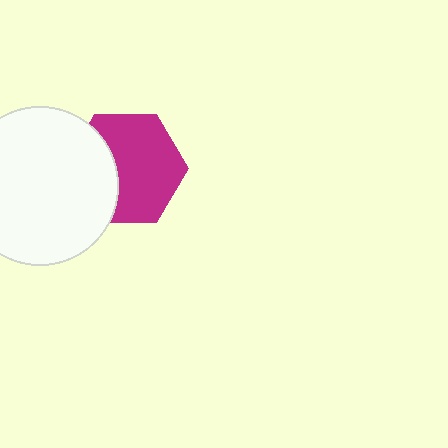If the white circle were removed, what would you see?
You would see the complete magenta hexagon.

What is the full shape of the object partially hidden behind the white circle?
The partially hidden object is a magenta hexagon.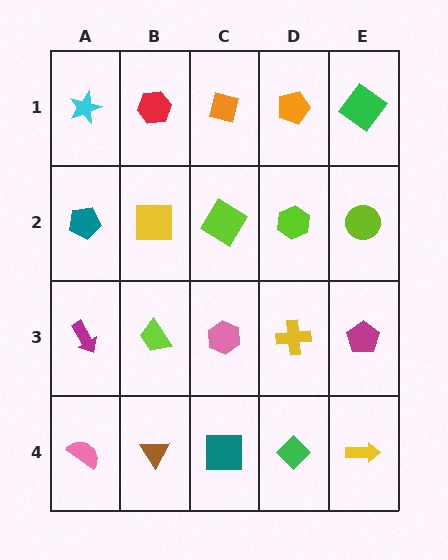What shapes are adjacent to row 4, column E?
A magenta pentagon (row 3, column E), a green diamond (row 4, column D).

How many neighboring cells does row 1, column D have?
3.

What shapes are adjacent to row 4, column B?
A lime trapezoid (row 3, column B), a pink semicircle (row 4, column A), a teal square (row 4, column C).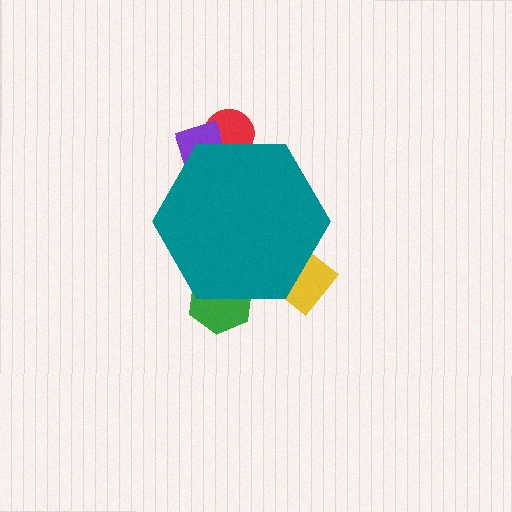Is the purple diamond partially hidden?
Yes, the purple diamond is partially hidden behind the teal hexagon.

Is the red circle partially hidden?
Yes, the red circle is partially hidden behind the teal hexagon.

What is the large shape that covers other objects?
A teal hexagon.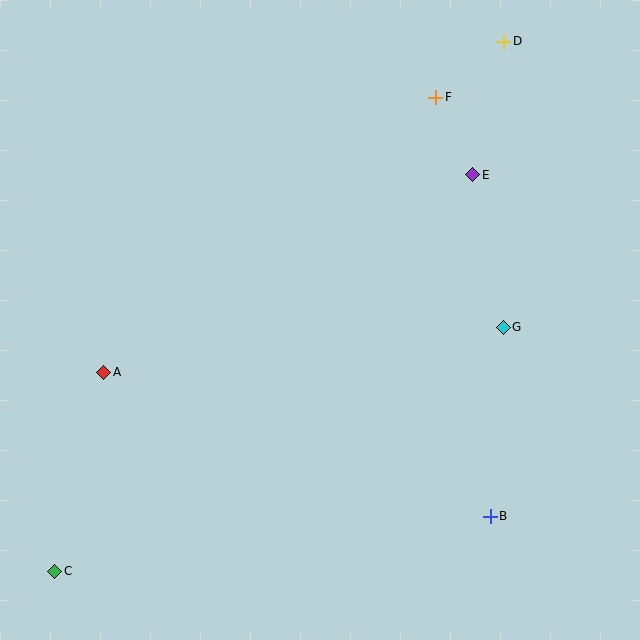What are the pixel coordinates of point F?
Point F is at (436, 97).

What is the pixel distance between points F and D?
The distance between F and D is 88 pixels.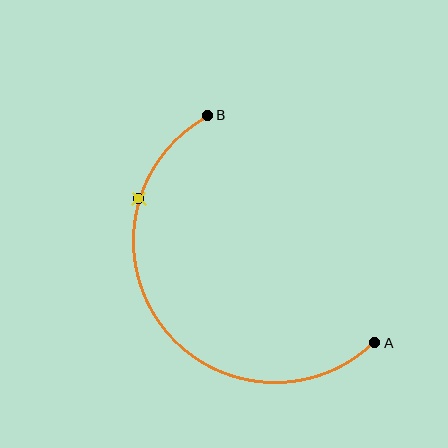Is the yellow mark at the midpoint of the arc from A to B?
No. The yellow mark lies on the arc but is closer to endpoint B. The arc midpoint would be at the point on the curve equidistant along the arc from both A and B.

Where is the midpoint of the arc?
The arc midpoint is the point on the curve farthest from the straight line joining A and B. It sits below and to the left of that line.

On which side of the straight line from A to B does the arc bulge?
The arc bulges below and to the left of the straight line connecting A and B.